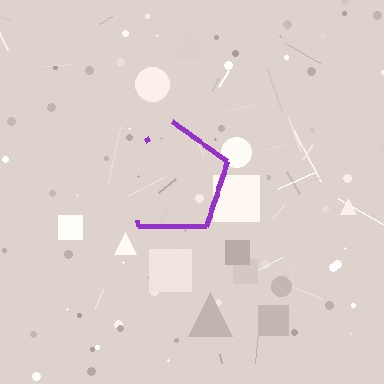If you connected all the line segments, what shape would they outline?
They would outline a pentagon.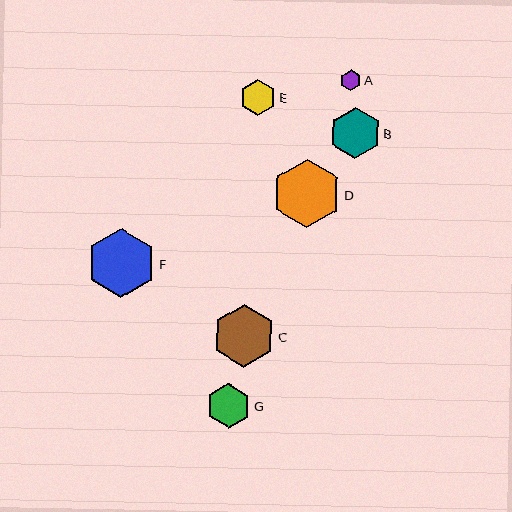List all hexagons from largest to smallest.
From largest to smallest: F, D, C, B, G, E, A.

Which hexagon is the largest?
Hexagon F is the largest with a size of approximately 69 pixels.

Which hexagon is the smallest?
Hexagon A is the smallest with a size of approximately 21 pixels.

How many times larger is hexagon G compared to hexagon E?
Hexagon G is approximately 1.2 times the size of hexagon E.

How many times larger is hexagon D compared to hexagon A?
Hexagon D is approximately 3.3 times the size of hexagon A.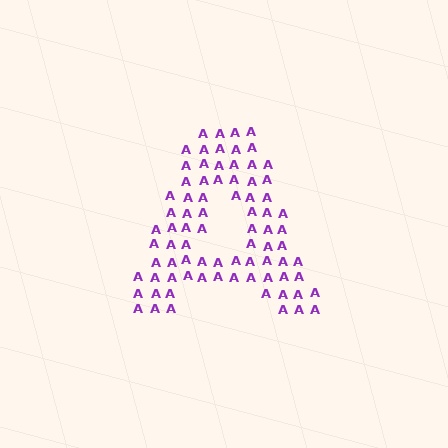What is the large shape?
The large shape is the letter A.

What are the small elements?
The small elements are letter A's.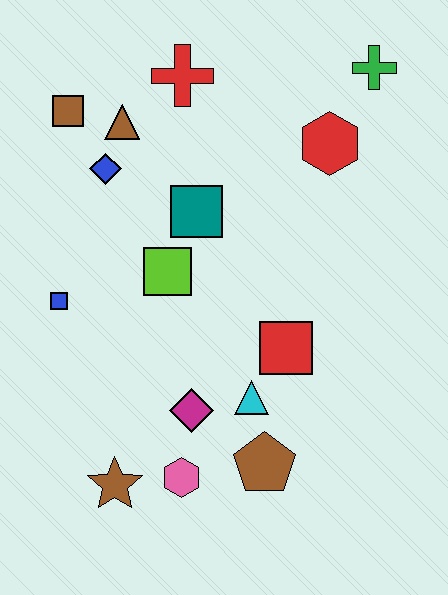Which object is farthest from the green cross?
The brown star is farthest from the green cross.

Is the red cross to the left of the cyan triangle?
Yes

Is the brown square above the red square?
Yes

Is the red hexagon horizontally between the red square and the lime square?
No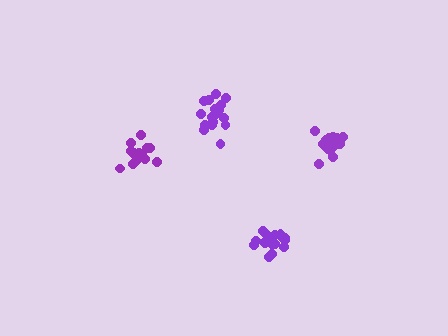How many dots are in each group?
Group 1: 18 dots, Group 2: 17 dots, Group 3: 17 dots, Group 4: 14 dots (66 total).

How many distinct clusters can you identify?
There are 4 distinct clusters.